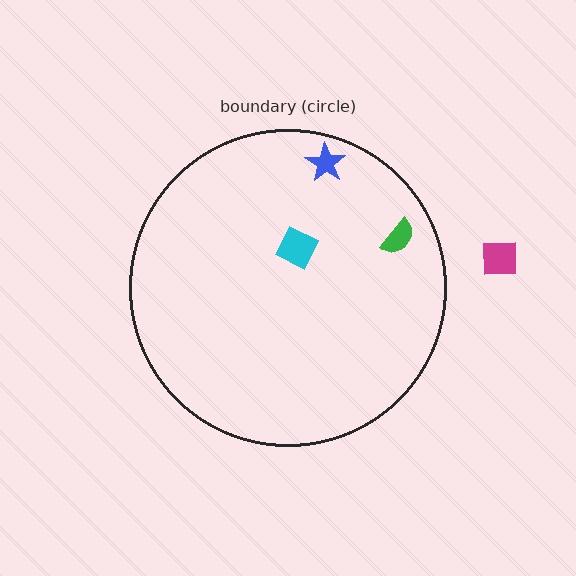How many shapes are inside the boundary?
3 inside, 1 outside.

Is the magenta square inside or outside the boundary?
Outside.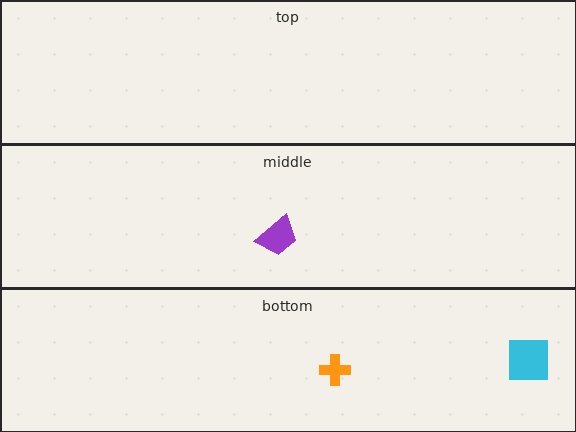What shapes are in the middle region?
The purple trapezoid.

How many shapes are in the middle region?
1.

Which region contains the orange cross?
The bottom region.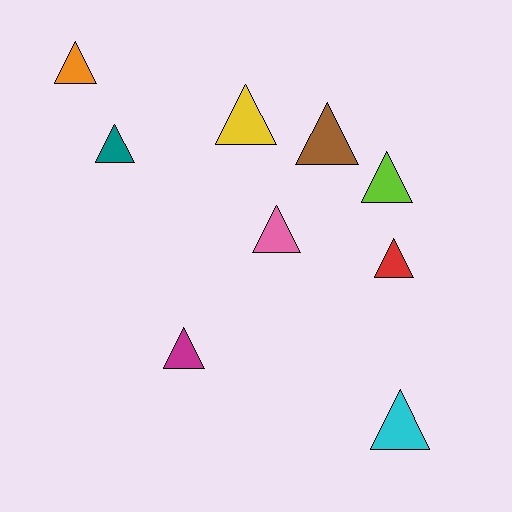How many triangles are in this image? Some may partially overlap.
There are 9 triangles.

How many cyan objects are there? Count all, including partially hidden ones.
There is 1 cyan object.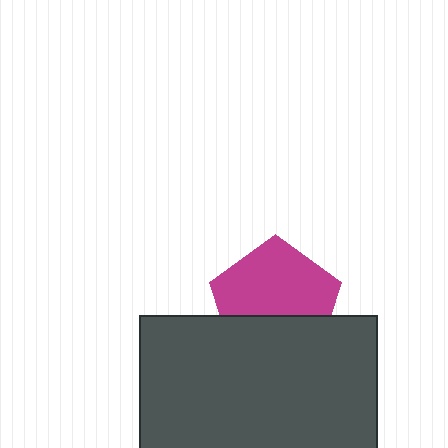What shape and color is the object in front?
The object in front is a dark gray rectangle.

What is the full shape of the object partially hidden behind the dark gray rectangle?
The partially hidden object is a magenta pentagon.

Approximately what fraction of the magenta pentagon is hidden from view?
Roughly 37% of the magenta pentagon is hidden behind the dark gray rectangle.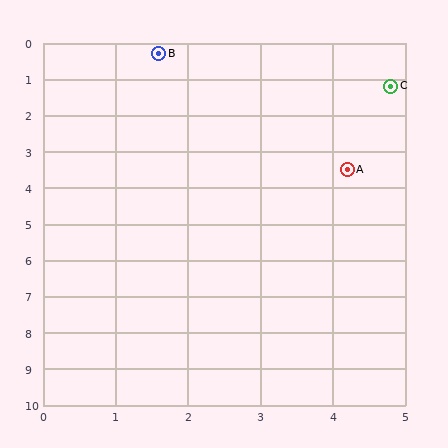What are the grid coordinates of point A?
Point A is at approximately (4.2, 3.5).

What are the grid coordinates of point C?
Point C is at approximately (4.8, 1.2).